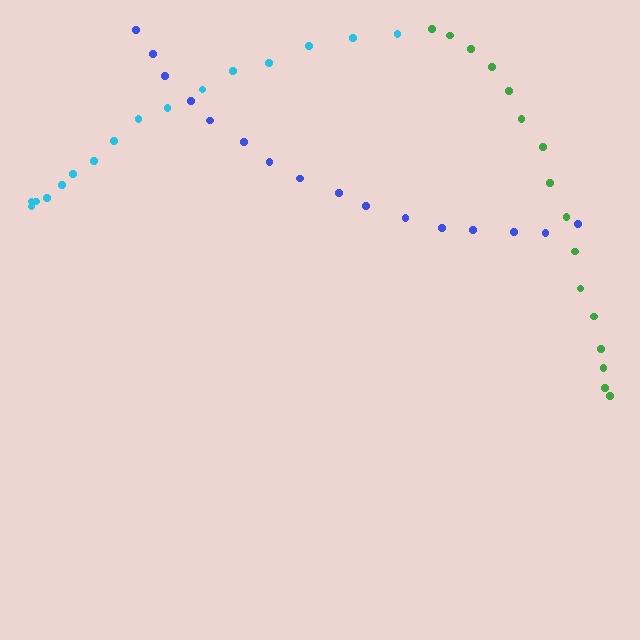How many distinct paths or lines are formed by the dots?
There are 3 distinct paths.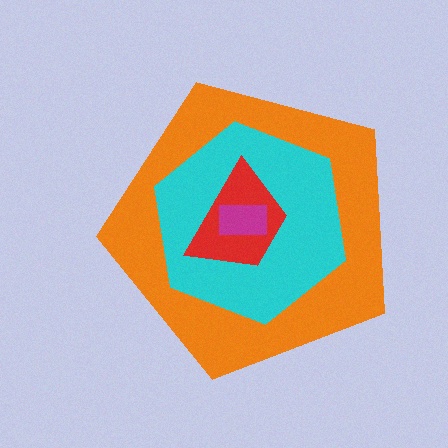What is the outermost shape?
The orange pentagon.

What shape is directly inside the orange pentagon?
The cyan hexagon.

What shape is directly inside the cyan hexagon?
The red trapezoid.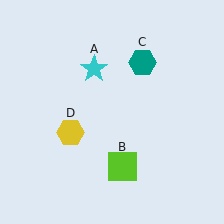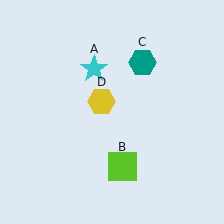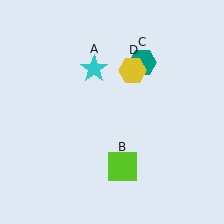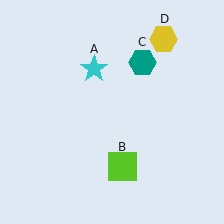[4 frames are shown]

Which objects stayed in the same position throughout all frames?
Cyan star (object A) and lime square (object B) and teal hexagon (object C) remained stationary.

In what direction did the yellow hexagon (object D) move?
The yellow hexagon (object D) moved up and to the right.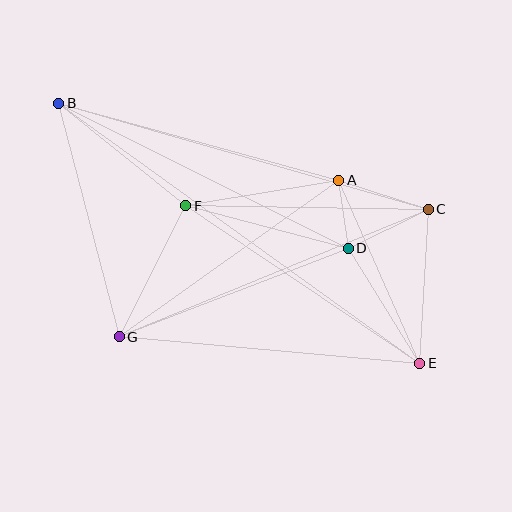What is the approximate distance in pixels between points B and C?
The distance between B and C is approximately 385 pixels.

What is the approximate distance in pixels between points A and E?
The distance between A and E is approximately 200 pixels.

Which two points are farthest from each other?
Points B and E are farthest from each other.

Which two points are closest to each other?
Points A and D are closest to each other.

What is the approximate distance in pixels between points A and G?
The distance between A and G is approximately 269 pixels.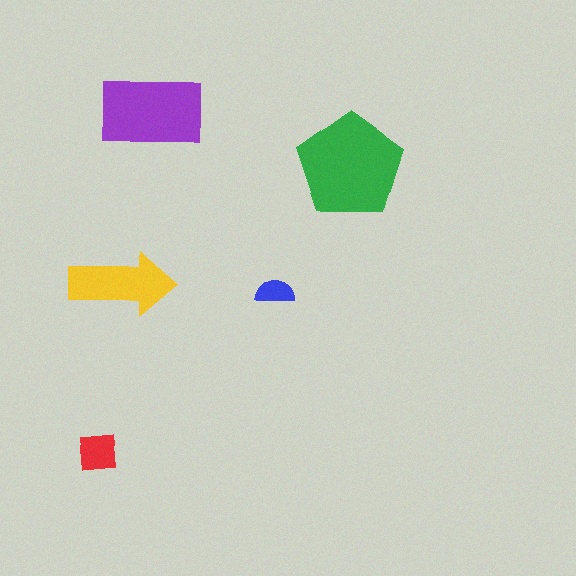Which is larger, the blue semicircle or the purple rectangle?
The purple rectangle.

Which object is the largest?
The green pentagon.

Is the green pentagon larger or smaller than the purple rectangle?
Larger.